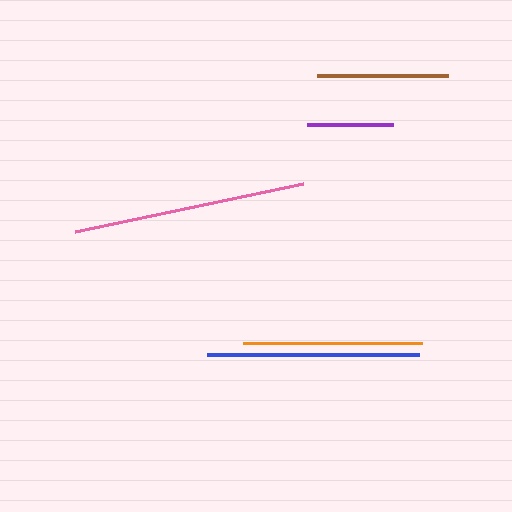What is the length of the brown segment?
The brown segment is approximately 131 pixels long.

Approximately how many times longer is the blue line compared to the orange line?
The blue line is approximately 1.2 times the length of the orange line.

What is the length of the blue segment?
The blue segment is approximately 212 pixels long.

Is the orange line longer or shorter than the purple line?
The orange line is longer than the purple line.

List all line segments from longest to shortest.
From longest to shortest: pink, blue, orange, brown, purple.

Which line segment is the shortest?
The purple line is the shortest at approximately 86 pixels.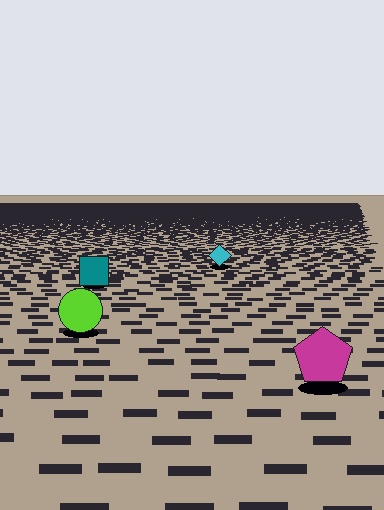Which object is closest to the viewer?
The magenta pentagon is closest. The texture marks near it are larger and more spread out.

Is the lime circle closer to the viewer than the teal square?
Yes. The lime circle is closer — you can tell from the texture gradient: the ground texture is coarser near it.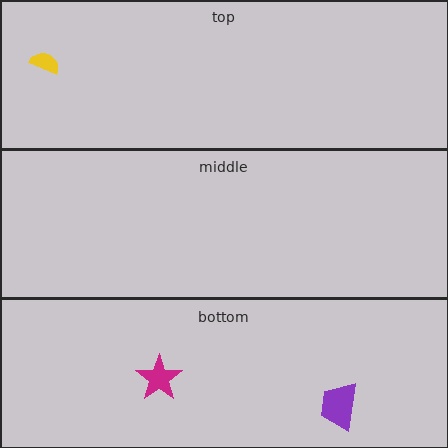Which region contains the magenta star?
The bottom region.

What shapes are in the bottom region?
The magenta star, the purple trapezoid.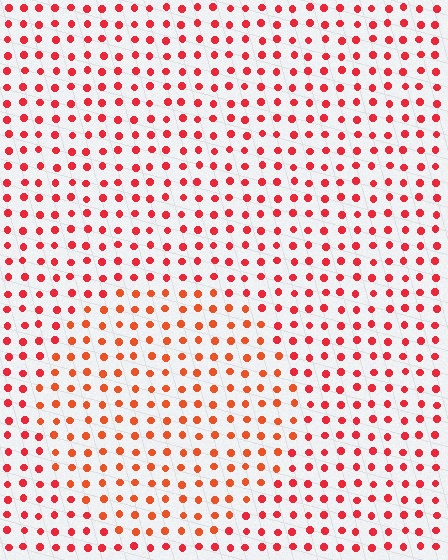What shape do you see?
I see a circle.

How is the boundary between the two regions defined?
The boundary is defined purely by a slight shift in hue (about 19 degrees). Spacing, size, and orientation are identical on both sides.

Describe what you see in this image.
The image is filled with small red elements in a uniform arrangement. A circle-shaped region is visible where the elements are tinted to a slightly different hue, forming a subtle color boundary.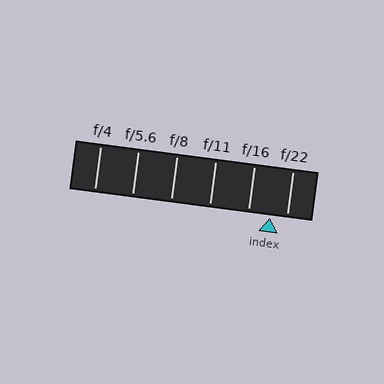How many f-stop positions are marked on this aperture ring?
There are 6 f-stop positions marked.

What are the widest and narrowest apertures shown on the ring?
The widest aperture shown is f/4 and the narrowest is f/22.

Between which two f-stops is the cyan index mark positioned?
The index mark is between f/16 and f/22.